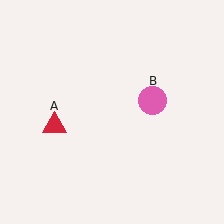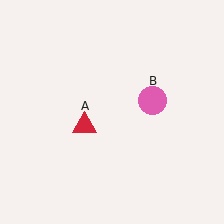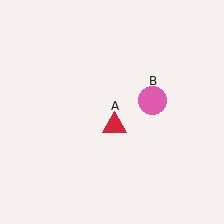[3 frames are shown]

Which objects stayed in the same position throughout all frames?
Pink circle (object B) remained stationary.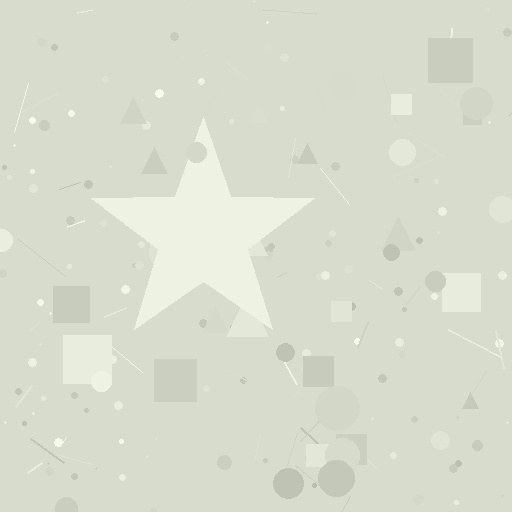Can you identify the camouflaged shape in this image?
The camouflaged shape is a star.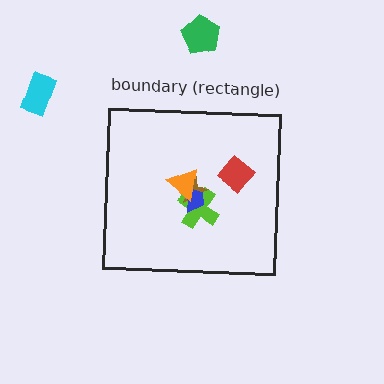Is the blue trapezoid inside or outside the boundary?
Inside.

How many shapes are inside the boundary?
5 inside, 2 outside.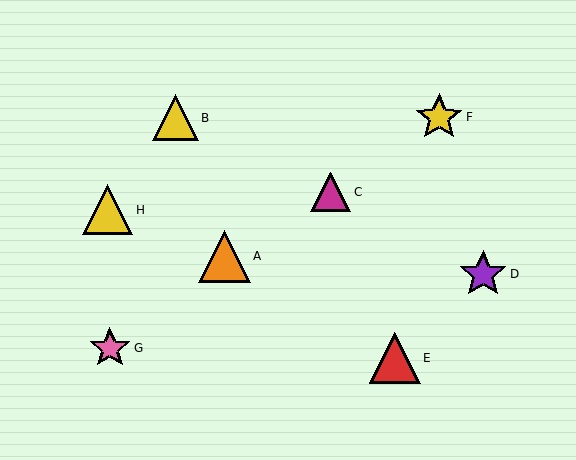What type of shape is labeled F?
Shape F is a yellow star.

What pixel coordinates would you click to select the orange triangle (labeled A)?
Click at (224, 256) to select the orange triangle A.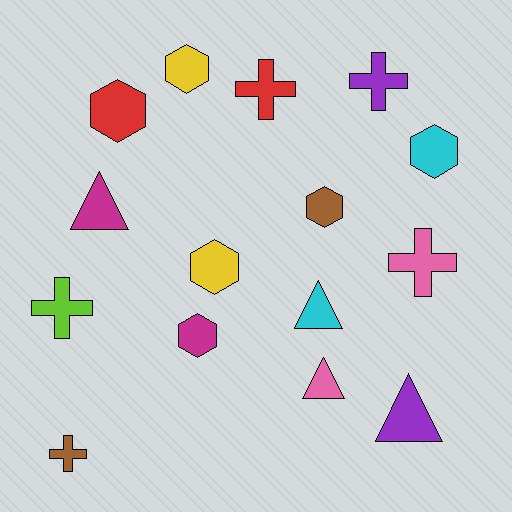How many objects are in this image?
There are 15 objects.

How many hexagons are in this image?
There are 6 hexagons.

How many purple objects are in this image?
There are 2 purple objects.